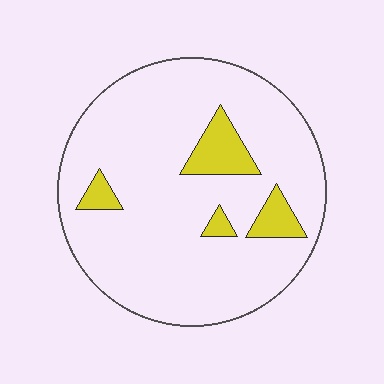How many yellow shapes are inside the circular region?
4.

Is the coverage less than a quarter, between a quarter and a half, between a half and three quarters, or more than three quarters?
Less than a quarter.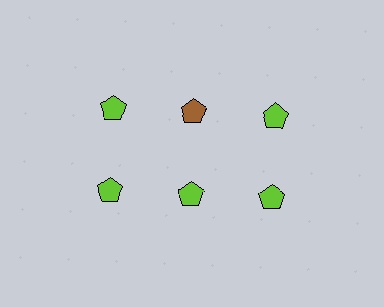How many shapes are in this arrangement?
There are 6 shapes arranged in a grid pattern.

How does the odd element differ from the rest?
It has a different color: brown instead of lime.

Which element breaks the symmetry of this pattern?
The brown pentagon in the top row, second from left column breaks the symmetry. All other shapes are lime pentagons.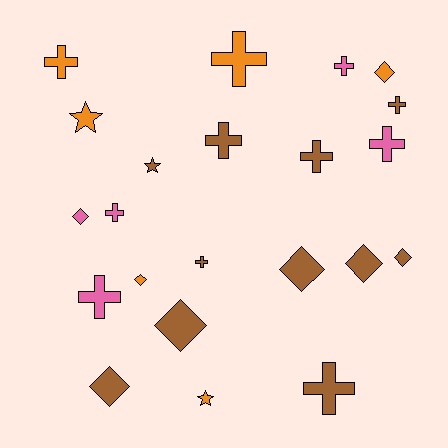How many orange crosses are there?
There are 2 orange crosses.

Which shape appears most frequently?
Cross, with 11 objects.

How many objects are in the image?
There are 22 objects.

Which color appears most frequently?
Brown, with 11 objects.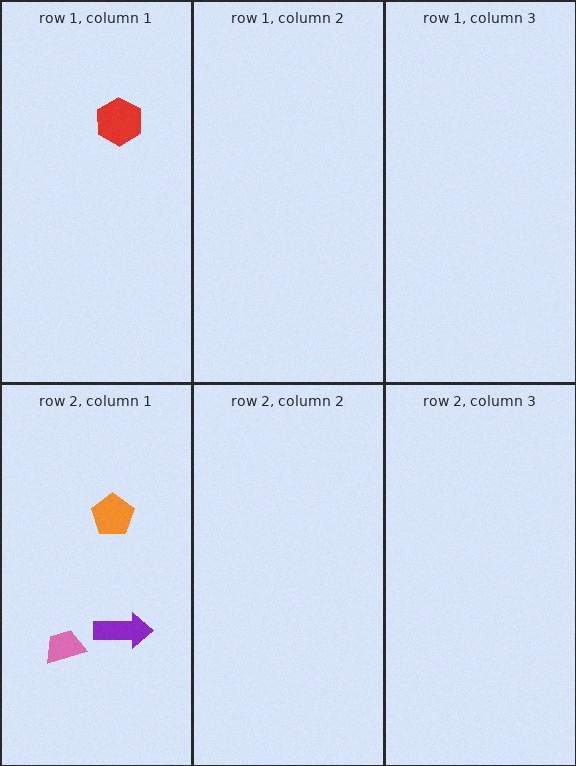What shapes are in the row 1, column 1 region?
The red hexagon.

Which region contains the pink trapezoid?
The row 2, column 1 region.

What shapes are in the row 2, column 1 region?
The pink trapezoid, the orange pentagon, the purple arrow.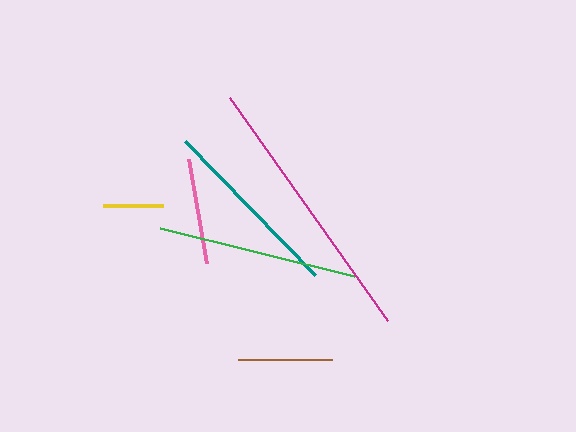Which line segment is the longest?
The magenta line is the longest at approximately 273 pixels.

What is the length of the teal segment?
The teal segment is approximately 186 pixels long.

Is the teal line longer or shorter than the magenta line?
The magenta line is longer than the teal line.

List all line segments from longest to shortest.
From longest to shortest: magenta, green, teal, pink, brown, yellow.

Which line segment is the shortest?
The yellow line is the shortest at approximately 60 pixels.